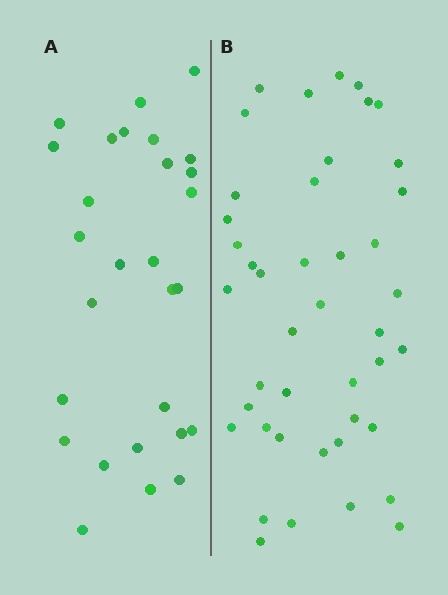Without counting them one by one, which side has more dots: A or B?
Region B (the right region) has more dots.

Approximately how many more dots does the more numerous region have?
Region B has approximately 15 more dots than region A.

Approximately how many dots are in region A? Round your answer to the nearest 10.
About 30 dots. (The exact count is 28, which rounds to 30.)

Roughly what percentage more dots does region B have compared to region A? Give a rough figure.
About 55% more.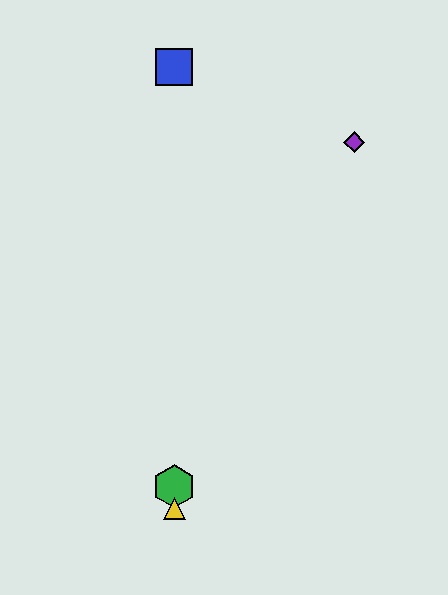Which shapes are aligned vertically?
The red diamond, the blue square, the green hexagon, the yellow triangle are aligned vertically.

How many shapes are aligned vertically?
4 shapes (the red diamond, the blue square, the green hexagon, the yellow triangle) are aligned vertically.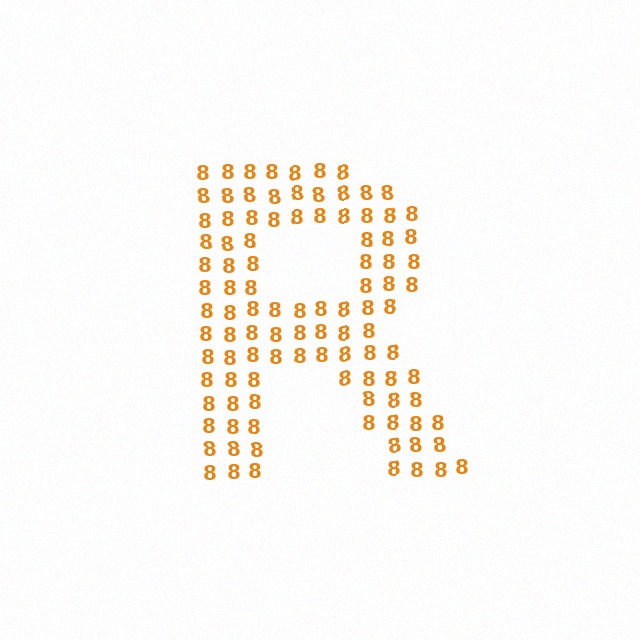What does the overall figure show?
The overall figure shows the letter R.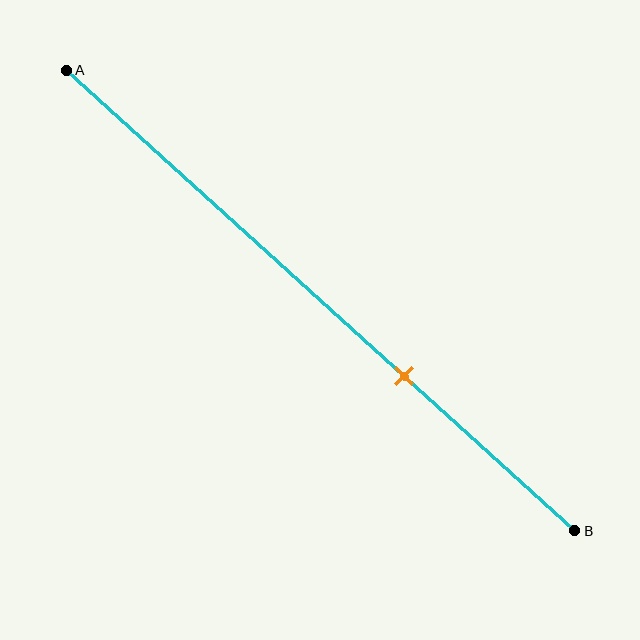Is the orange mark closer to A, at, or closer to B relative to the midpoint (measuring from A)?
The orange mark is closer to point B than the midpoint of segment AB.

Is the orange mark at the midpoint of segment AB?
No, the mark is at about 65% from A, not at the 50% midpoint.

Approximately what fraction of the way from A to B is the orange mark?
The orange mark is approximately 65% of the way from A to B.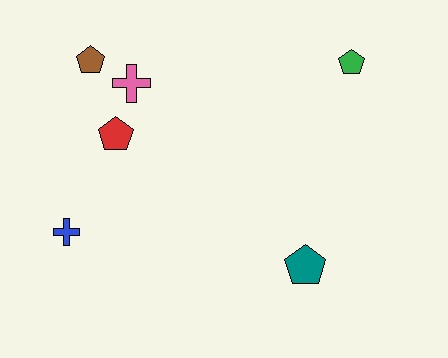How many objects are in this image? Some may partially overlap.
There are 6 objects.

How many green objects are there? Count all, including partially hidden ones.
There is 1 green object.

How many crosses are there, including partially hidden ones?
There are 2 crosses.